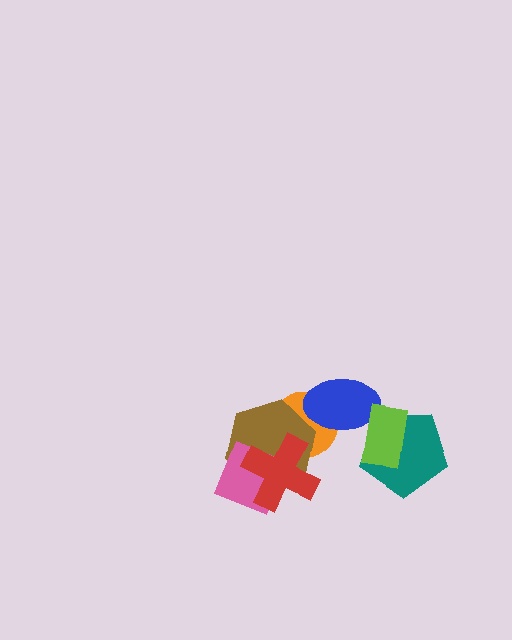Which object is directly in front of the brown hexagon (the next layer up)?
The pink diamond is directly in front of the brown hexagon.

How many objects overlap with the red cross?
3 objects overlap with the red cross.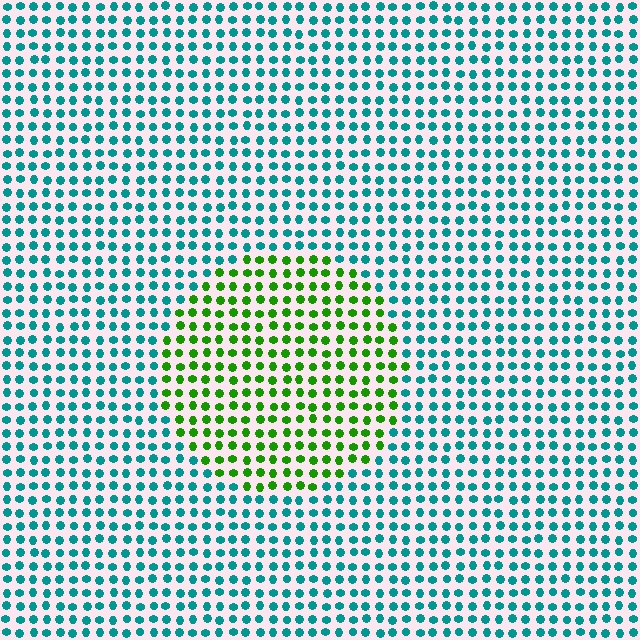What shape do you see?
I see a circle.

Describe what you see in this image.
The image is filled with small teal elements in a uniform arrangement. A circle-shaped region is visible where the elements are tinted to a slightly different hue, forming a subtle color boundary.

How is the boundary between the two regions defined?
The boundary is defined purely by a slight shift in hue (about 65 degrees). Spacing, size, and orientation are identical on both sides.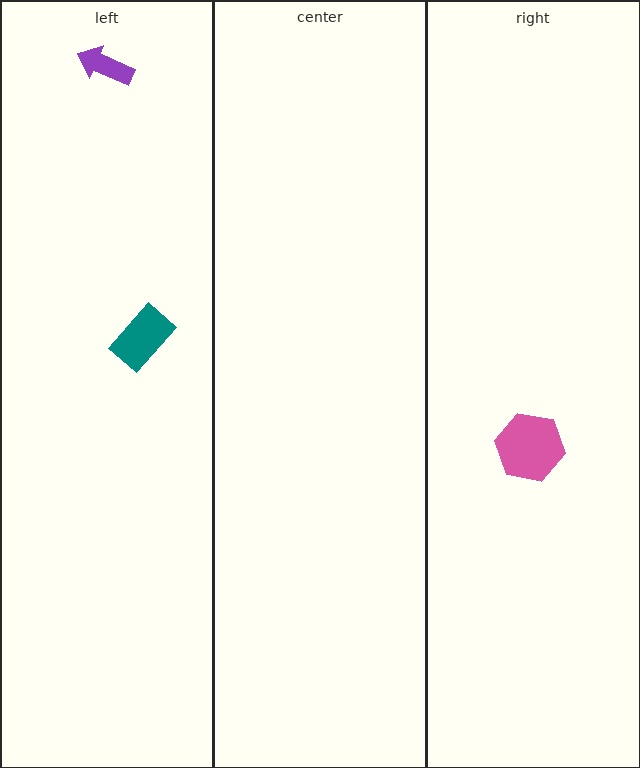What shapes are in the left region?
The purple arrow, the teal rectangle.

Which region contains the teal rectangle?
The left region.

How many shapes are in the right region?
1.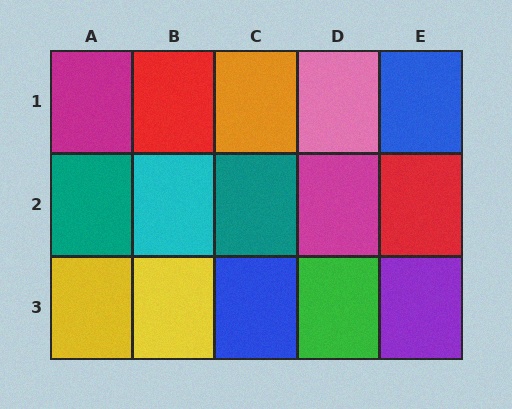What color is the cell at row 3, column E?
Purple.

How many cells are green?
1 cell is green.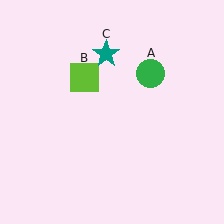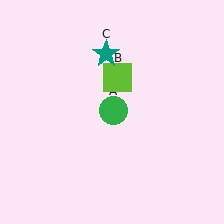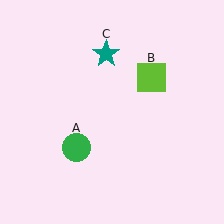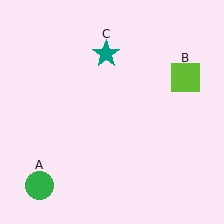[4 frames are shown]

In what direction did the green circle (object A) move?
The green circle (object A) moved down and to the left.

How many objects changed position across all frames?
2 objects changed position: green circle (object A), lime square (object B).